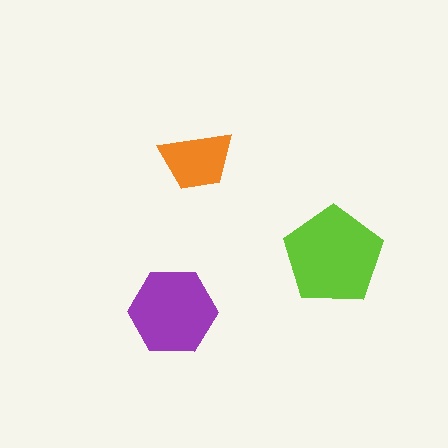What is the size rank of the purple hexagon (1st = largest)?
2nd.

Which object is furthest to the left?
The purple hexagon is leftmost.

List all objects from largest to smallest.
The lime pentagon, the purple hexagon, the orange trapezoid.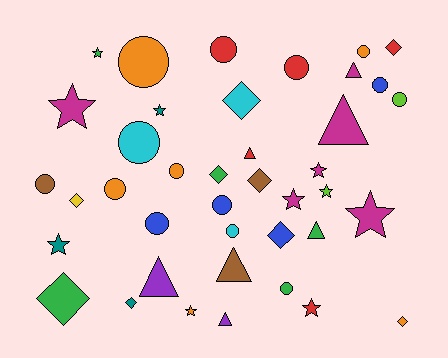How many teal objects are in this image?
There are 3 teal objects.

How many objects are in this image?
There are 40 objects.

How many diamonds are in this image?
There are 9 diamonds.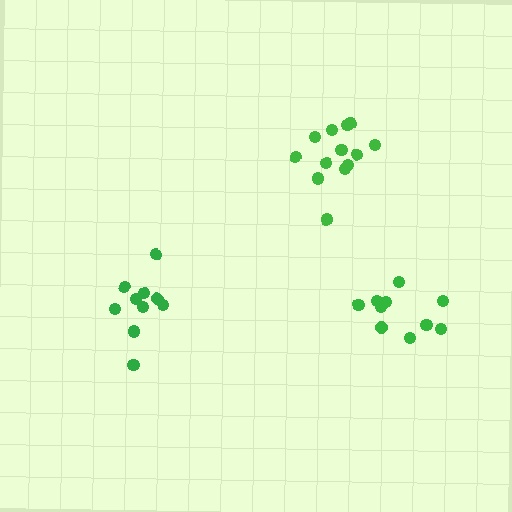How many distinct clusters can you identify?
There are 3 distinct clusters.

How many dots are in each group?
Group 1: 10 dots, Group 2: 13 dots, Group 3: 10 dots (33 total).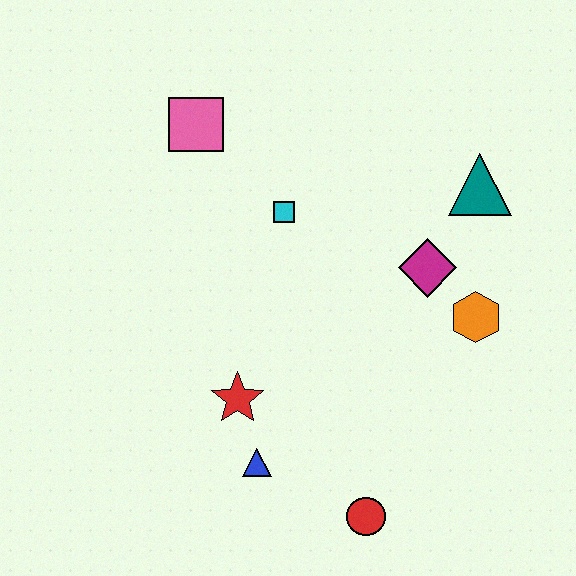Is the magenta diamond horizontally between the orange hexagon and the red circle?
Yes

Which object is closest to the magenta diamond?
The orange hexagon is closest to the magenta diamond.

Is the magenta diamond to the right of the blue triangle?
Yes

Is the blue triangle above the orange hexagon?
No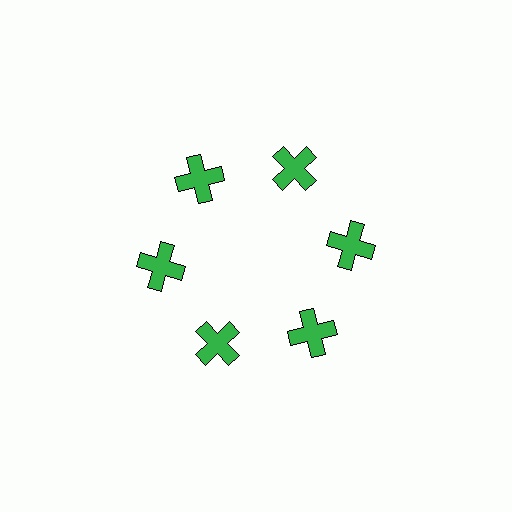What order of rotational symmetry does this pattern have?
This pattern has 6-fold rotational symmetry.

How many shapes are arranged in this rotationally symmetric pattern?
There are 6 shapes, arranged in 6 groups of 1.